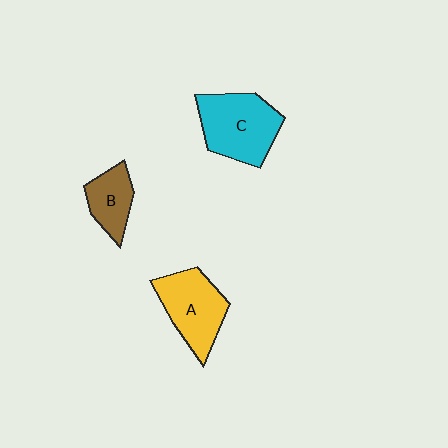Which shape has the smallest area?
Shape B (brown).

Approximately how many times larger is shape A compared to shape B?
Approximately 1.6 times.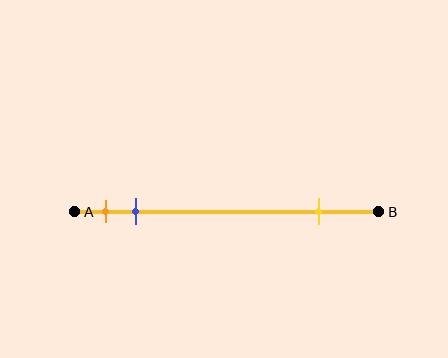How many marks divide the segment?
There are 3 marks dividing the segment.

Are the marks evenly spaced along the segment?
No, the marks are not evenly spaced.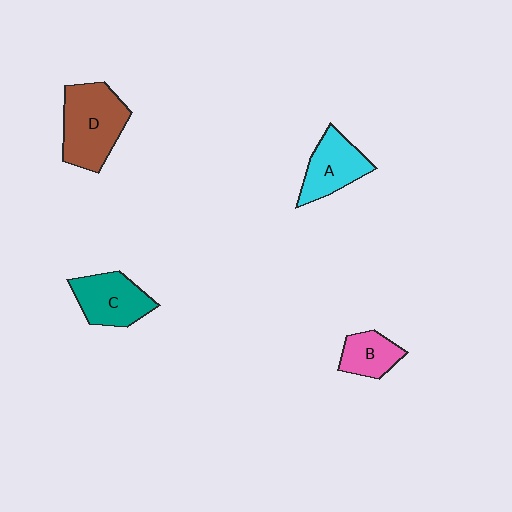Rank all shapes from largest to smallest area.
From largest to smallest: D (brown), C (teal), A (cyan), B (pink).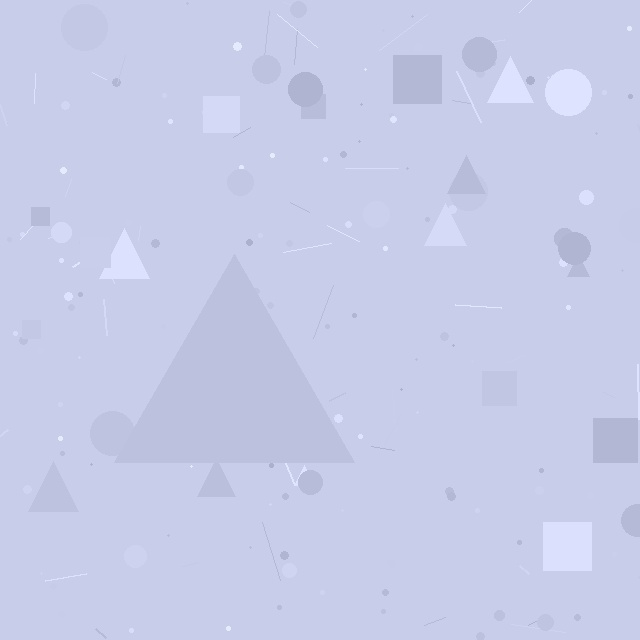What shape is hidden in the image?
A triangle is hidden in the image.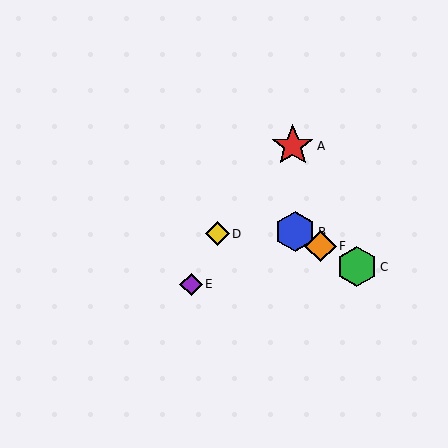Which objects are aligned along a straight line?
Objects B, C, F are aligned along a straight line.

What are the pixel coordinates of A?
Object A is at (293, 146).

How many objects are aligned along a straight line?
3 objects (B, C, F) are aligned along a straight line.